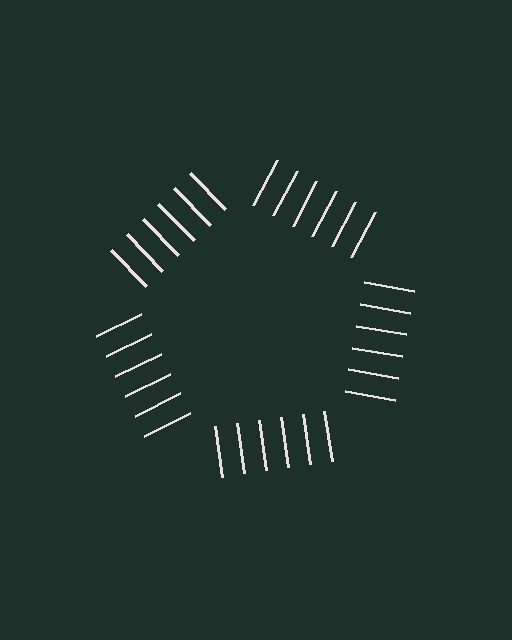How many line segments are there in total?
30 — 6 along each of the 5 edges.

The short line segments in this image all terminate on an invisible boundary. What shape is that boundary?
An illusory pentagon — the line segments terminate on its edges but no continuous stroke is drawn.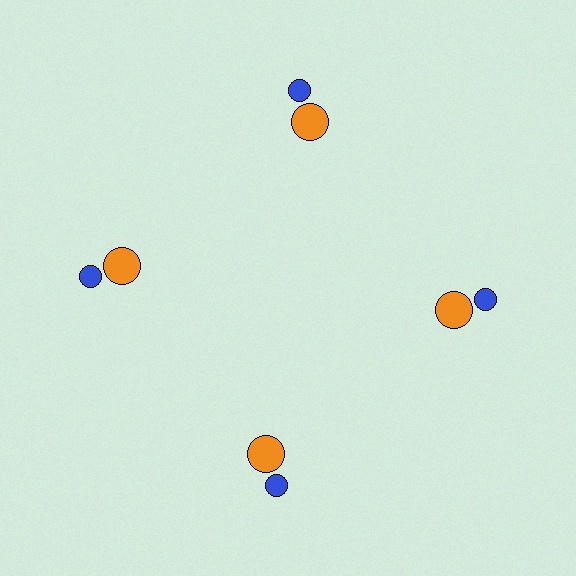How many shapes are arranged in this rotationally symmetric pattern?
There are 8 shapes, arranged in 4 groups of 2.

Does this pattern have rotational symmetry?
Yes, this pattern has 4-fold rotational symmetry. It looks the same after rotating 90 degrees around the center.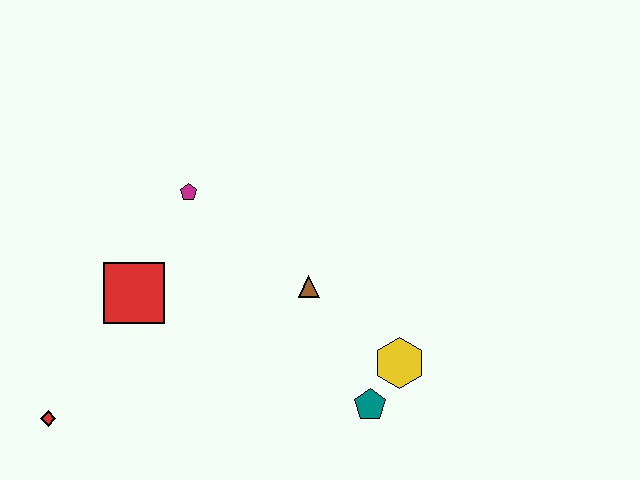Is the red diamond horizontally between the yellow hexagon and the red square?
No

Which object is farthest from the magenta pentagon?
The teal pentagon is farthest from the magenta pentagon.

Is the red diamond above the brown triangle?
No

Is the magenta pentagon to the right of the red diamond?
Yes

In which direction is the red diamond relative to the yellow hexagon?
The red diamond is to the left of the yellow hexagon.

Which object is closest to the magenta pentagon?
The red square is closest to the magenta pentagon.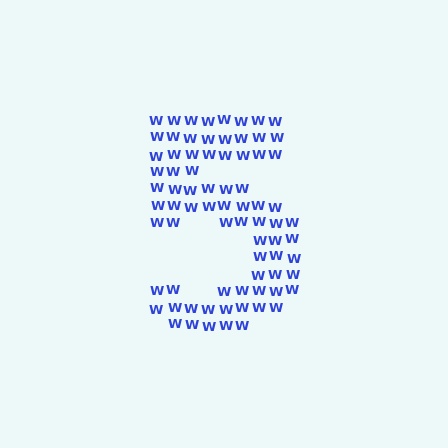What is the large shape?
The large shape is the digit 5.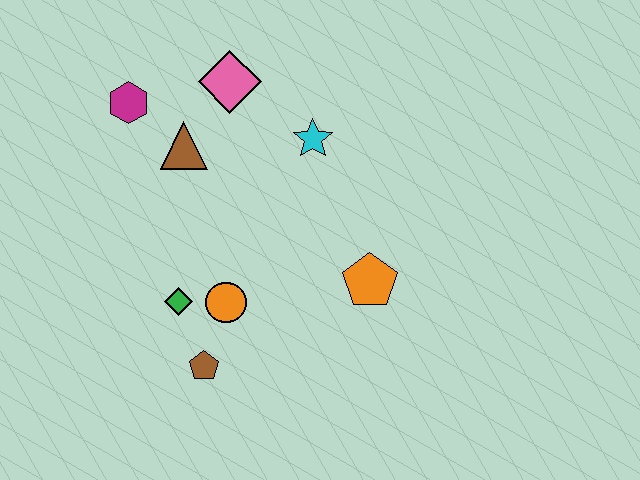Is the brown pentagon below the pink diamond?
Yes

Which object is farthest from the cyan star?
The brown pentagon is farthest from the cyan star.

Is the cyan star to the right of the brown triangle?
Yes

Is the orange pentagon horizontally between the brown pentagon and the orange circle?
No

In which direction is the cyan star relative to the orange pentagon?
The cyan star is above the orange pentagon.